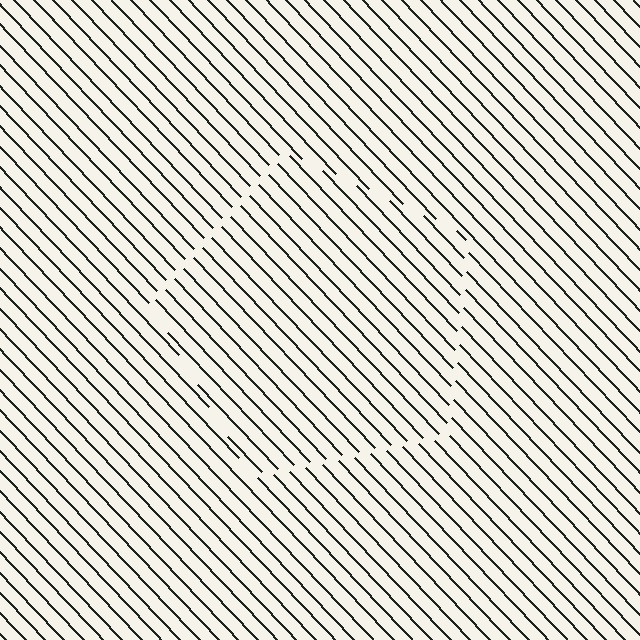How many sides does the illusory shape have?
5 sides — the line-ends trace a pentagon.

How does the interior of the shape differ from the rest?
The interior of the shape contains the same grating, shifted by half a period — the contour is defined by the phase discontinuity where line-ends from the inner and outer gratings abut.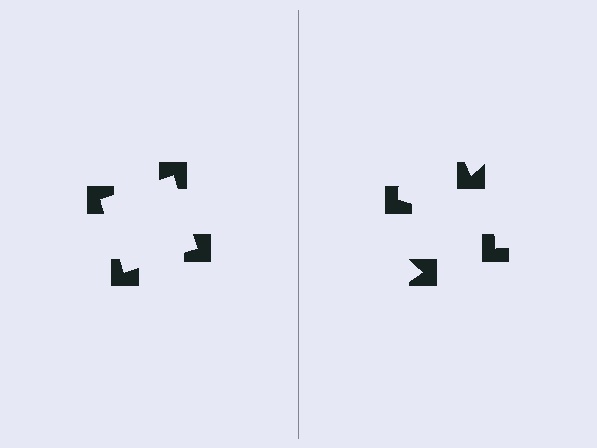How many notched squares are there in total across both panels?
8 — 4 on each side.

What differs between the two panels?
The notched squares are positioned identically on both sides; only the wedge orientations differ. On the left they align to a square; on the right they are misaligned.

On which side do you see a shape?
An illusory square appears on the left side. On the right side the wedge cuts are rotated, so no coherent shape forms.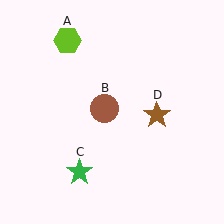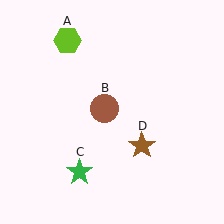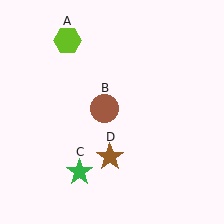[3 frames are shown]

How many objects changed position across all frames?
1 object changed position: brown star (object D).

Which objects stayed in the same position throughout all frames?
Lime hexagon (object A) and brown circle (object B) and green star (object C) remained stationary.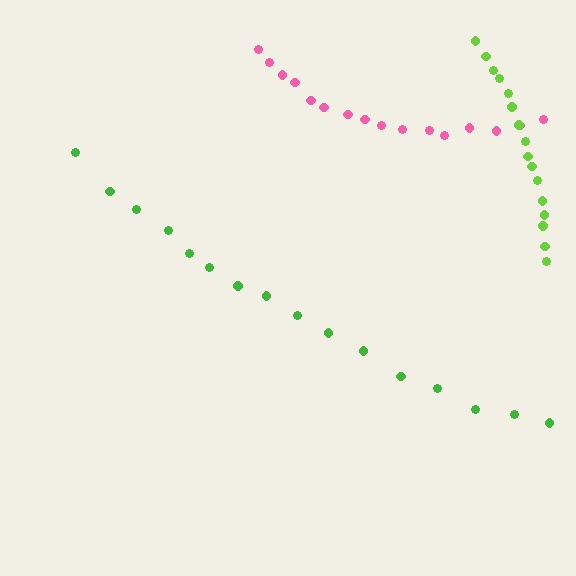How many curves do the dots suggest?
There are 3 distinct paths.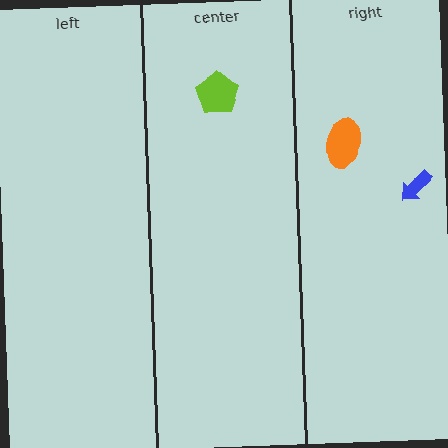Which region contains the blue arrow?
The right region.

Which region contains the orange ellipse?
The right region.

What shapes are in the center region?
The lime pentagon.